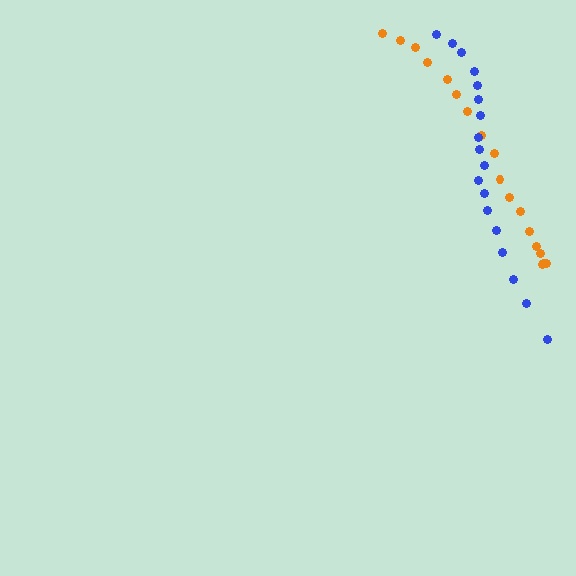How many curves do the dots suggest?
There are 2 distinct paths.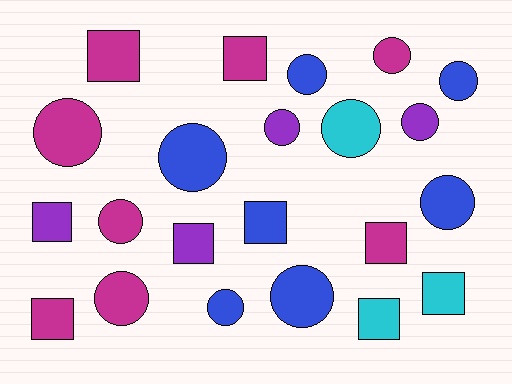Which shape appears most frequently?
Circle, with 13 objects.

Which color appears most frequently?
Magenta, with 8 objects.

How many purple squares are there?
There are 2 purple squares.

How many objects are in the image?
There are 22 objects.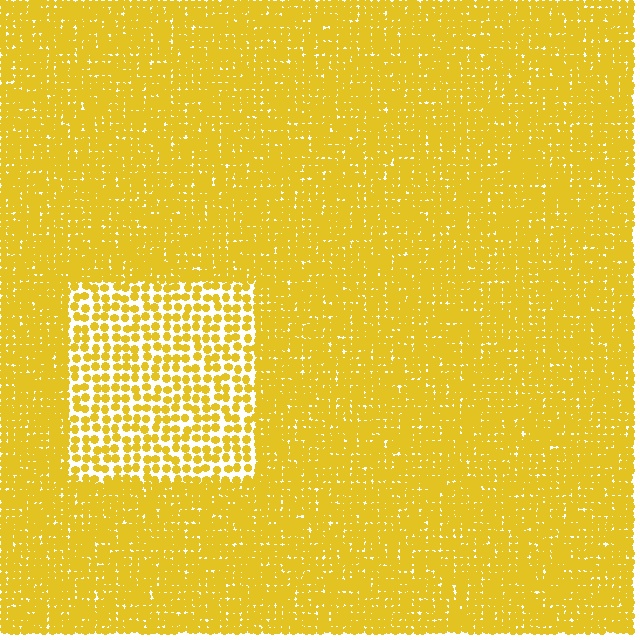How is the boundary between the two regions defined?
The boundary is defined by a change in element density (approximately 2.1x ratio). All elements are the same color, size, and shape.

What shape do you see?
I see a rectangle.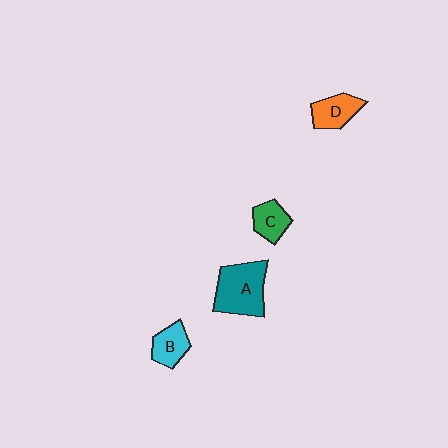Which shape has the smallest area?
Shape C (green).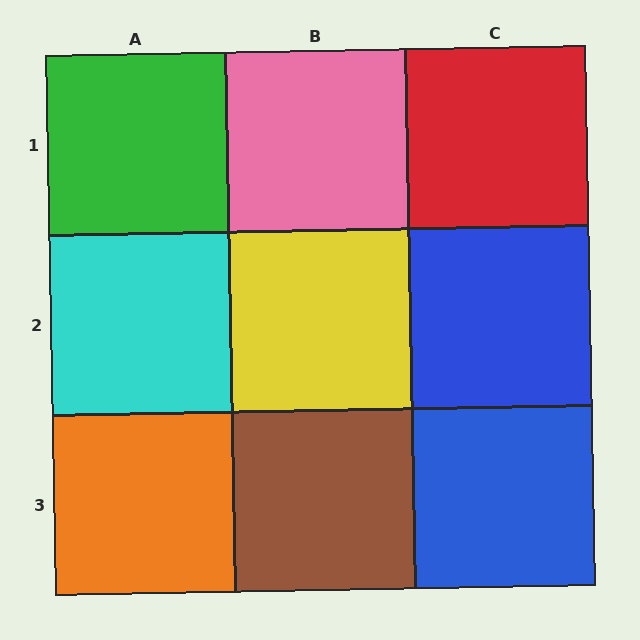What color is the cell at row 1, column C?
Red.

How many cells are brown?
1 cell is brown.